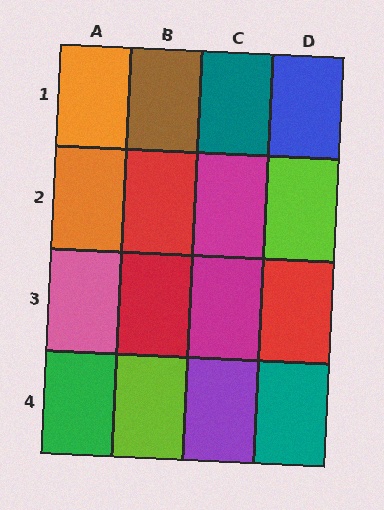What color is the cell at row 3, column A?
Pink.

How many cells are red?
3 cells are red.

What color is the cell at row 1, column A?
Orange.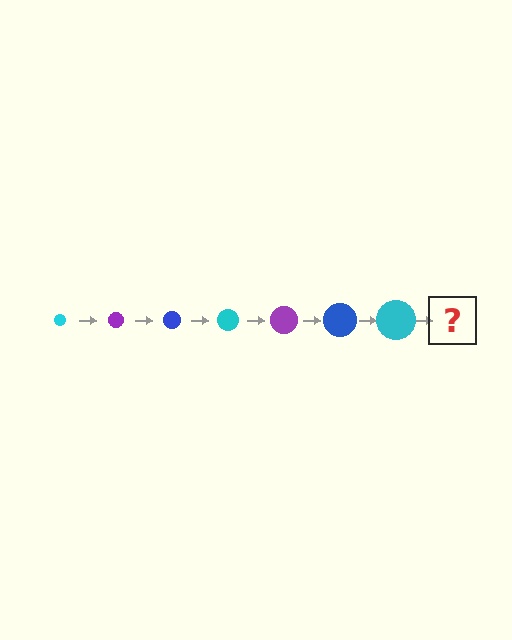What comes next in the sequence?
The next element should be a purple circle, larger than the previous one.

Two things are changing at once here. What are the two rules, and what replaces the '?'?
The two rules are that the circle grows larger each step and the color cycles through cyan, purple, and blue. The '?' should be a purple circle, larger than the previous one.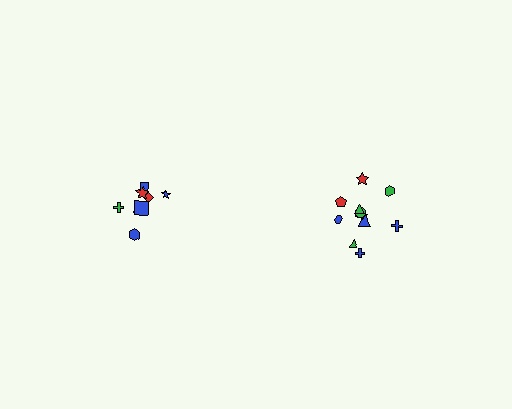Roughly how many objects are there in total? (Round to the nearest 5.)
Roughly 20 objects in total.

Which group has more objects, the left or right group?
The right group.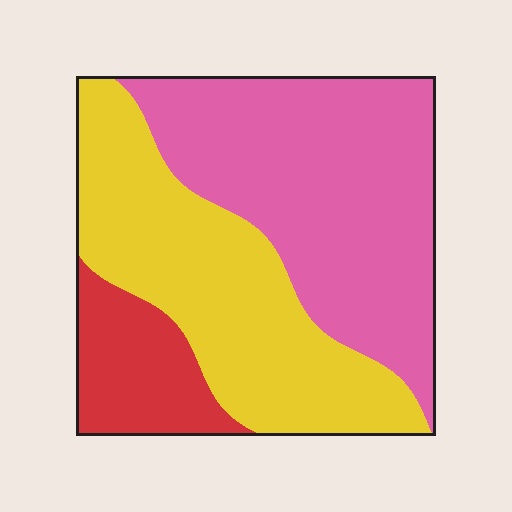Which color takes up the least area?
Red, at roughly 15%.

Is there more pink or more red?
Pink.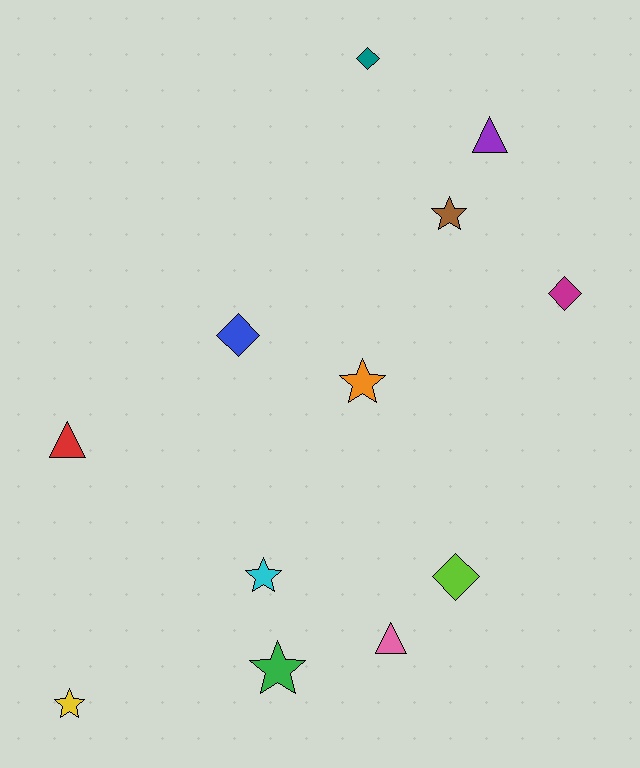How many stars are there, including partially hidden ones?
There are 5 stars.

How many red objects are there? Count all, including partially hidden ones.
There is 1 red object.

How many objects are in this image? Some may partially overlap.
There are 12 objects.